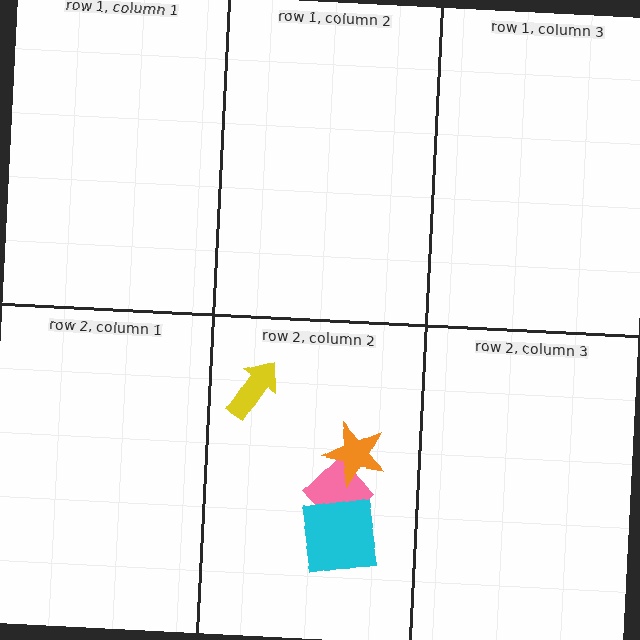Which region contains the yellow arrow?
The row 2, column 2 region.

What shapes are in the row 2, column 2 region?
The pink diamond, the yellow arrow, the orange star, the cyan square.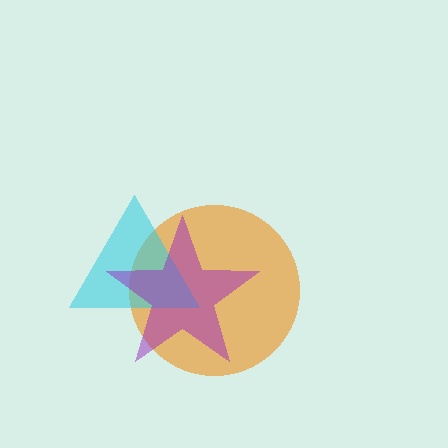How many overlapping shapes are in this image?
There are 3 overlapping shapes in the image.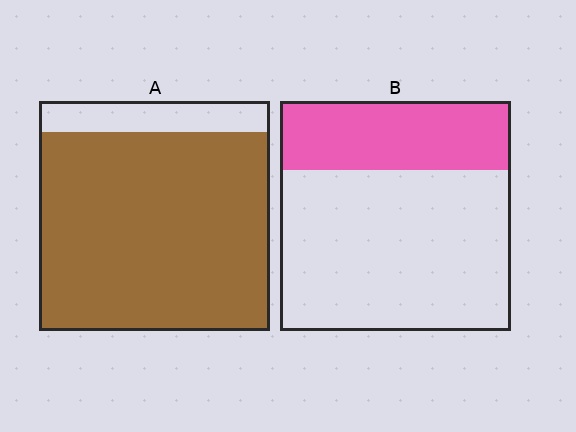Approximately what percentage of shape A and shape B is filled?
A is approximately 85% and B is approximately 30%.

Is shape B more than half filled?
No.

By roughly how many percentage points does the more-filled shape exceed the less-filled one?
By roughly 55 percentage points (A over B).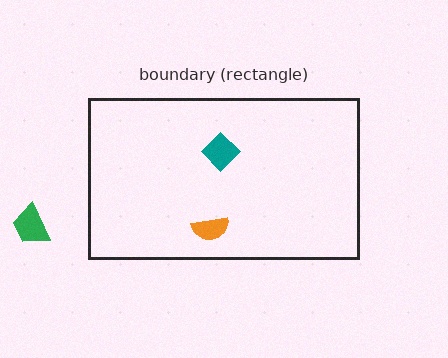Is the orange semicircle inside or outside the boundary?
Inside.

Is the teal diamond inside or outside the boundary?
Inside.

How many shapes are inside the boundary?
2 inside, 1 outside.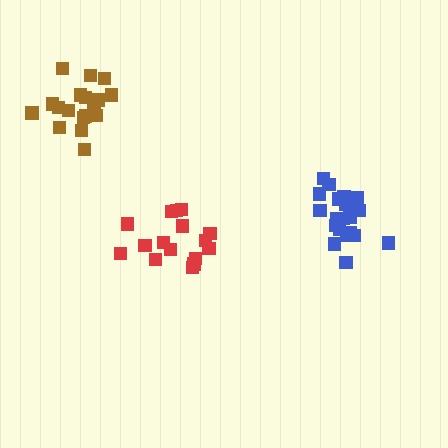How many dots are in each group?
Group 1: 16 dots, Group 2: 21 dots, Group 3: 19 dots (56 total).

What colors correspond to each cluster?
The clusters are colored: red, blue, brown.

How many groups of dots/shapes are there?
There are 3 groups.